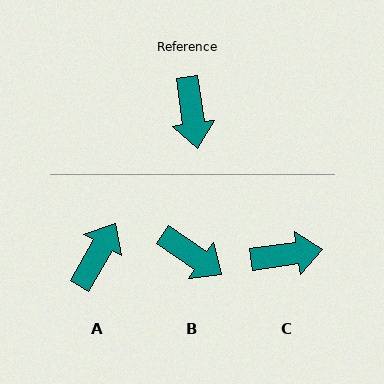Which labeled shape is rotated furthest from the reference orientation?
A, about 142 degrees away.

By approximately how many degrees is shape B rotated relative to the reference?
Approximately 48 degrees counter-clockwise.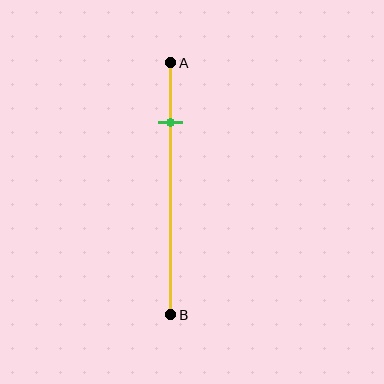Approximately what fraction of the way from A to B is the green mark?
The green mark is approximately 25% of the way from A to B.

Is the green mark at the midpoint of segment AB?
No, the mark is at about 25% from A, not at the 50% midpoint.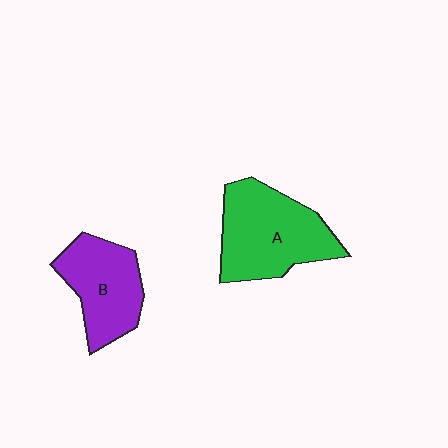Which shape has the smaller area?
Shape B (purple).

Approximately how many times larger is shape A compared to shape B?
Approximately 1.3 times.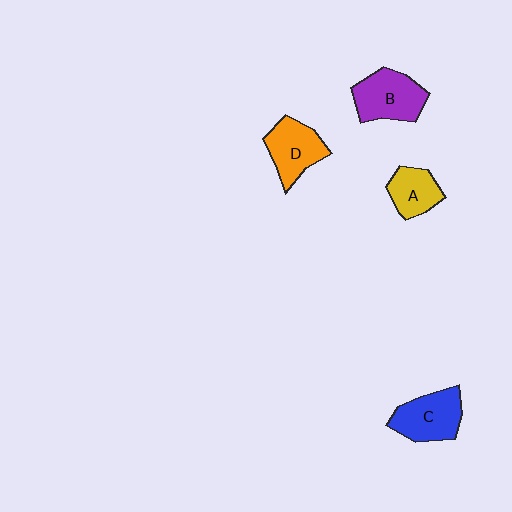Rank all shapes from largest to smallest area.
From largest to smallest: B (purple), C (blue), D (orange), A (yellow).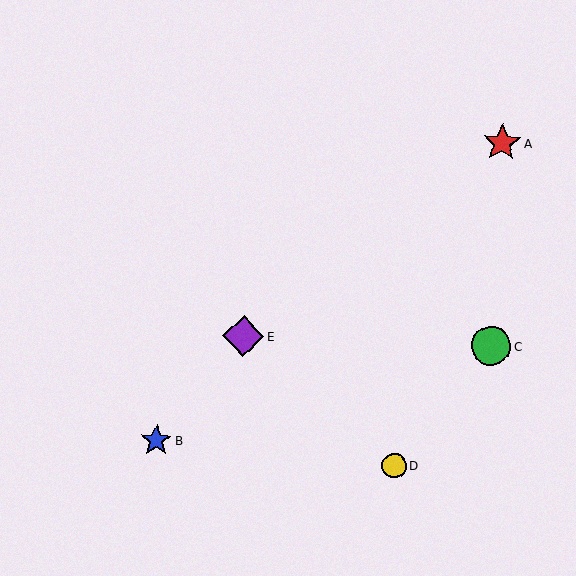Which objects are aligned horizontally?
Objects C, E are aligned horizontally.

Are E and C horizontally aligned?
Yes, both are at y≈336.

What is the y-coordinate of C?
Object C is at y≈346.